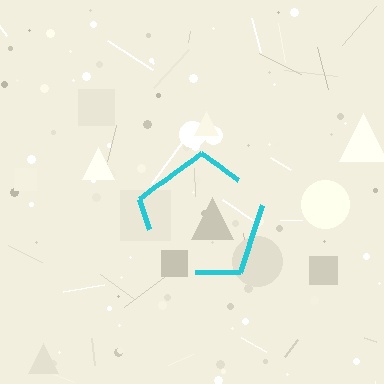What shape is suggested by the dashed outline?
The dashed outline suggests a pentagon.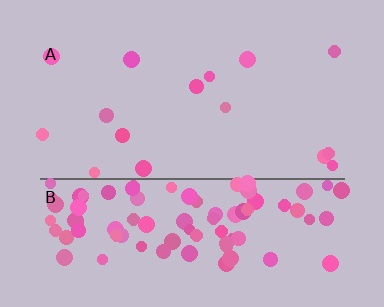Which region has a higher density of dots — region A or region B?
B (the bottom).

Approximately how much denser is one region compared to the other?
Approximately 6.3× — region B over region A.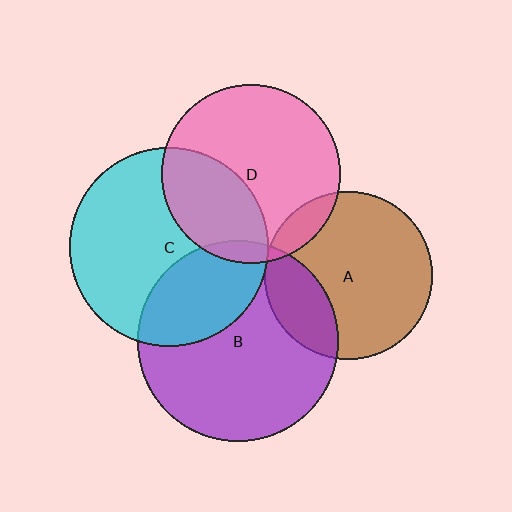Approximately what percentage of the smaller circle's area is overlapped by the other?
Approximately 5%.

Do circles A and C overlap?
Yes.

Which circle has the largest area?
Circle B (purple).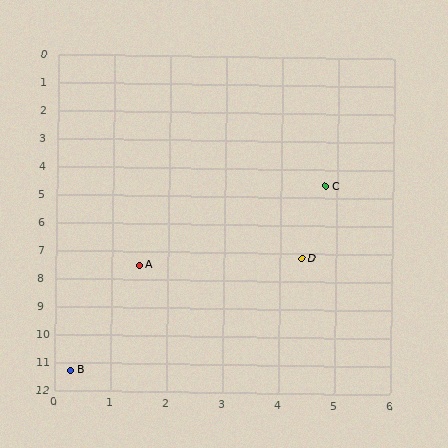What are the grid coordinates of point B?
Point B is at approximately (0.3, 11.3).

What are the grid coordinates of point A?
Point A is at approximately (1.5, 7.5).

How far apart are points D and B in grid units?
Points D and B are about 5.8 grid units apart.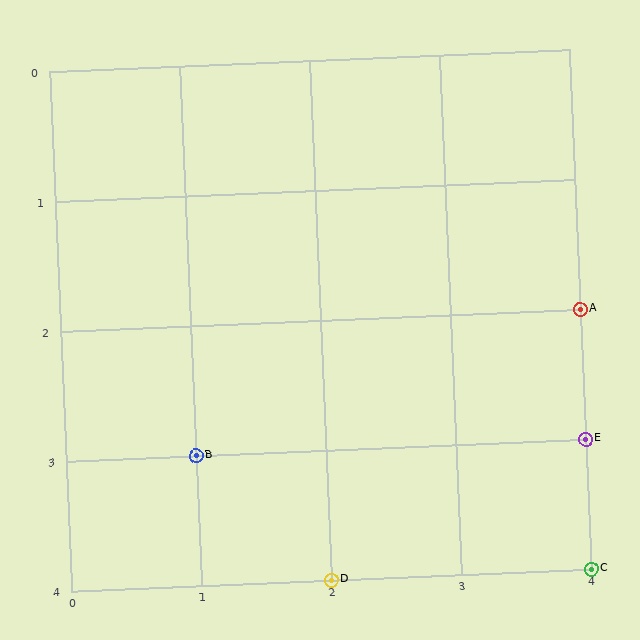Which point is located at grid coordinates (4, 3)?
Point E is at (4, 3).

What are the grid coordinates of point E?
Point E is at grid coordinates (4, 3).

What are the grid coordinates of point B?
Point B is at grid coordinates (1, 3).